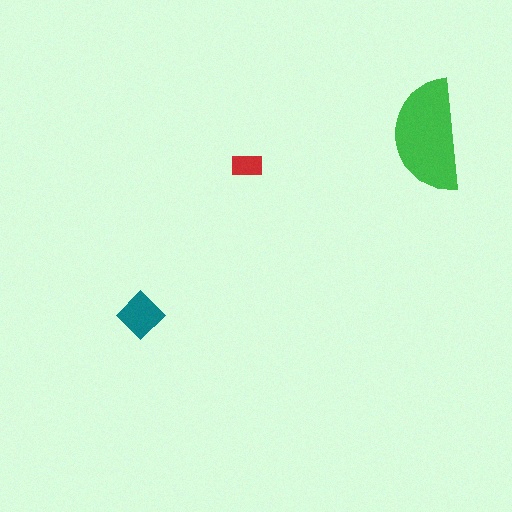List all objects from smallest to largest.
The red rectangle, the teal diamond, the green semicircle.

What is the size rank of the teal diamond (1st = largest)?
2nd.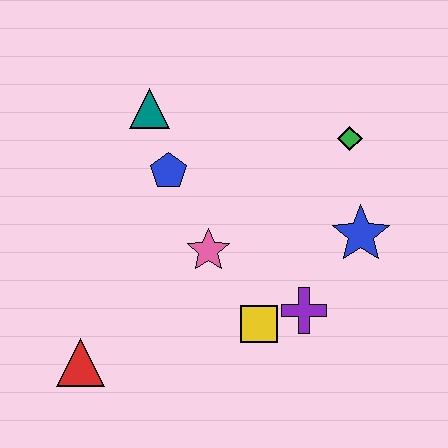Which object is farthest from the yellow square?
The teal triangle is farthest from the yellow square.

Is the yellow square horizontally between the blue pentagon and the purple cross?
Yes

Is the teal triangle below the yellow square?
No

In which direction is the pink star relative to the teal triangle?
The pink star is below the teal triangle.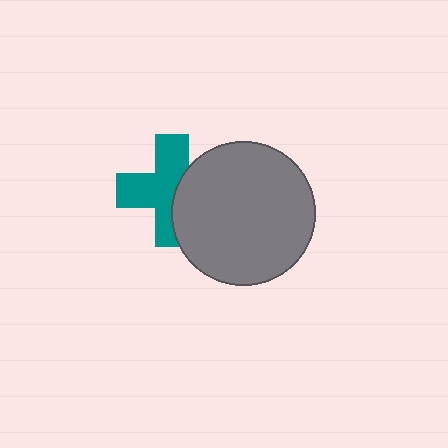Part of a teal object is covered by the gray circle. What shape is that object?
It is a cross.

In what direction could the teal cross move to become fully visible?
The teal cross could move left. That would shift it out from behind the gray circle entirely.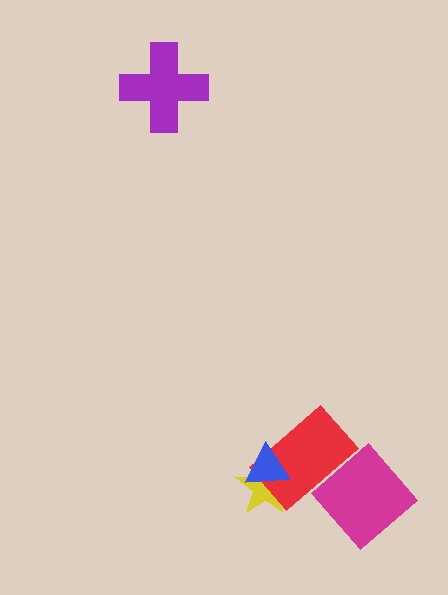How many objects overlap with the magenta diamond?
1 object overlaps with the magenta diamond.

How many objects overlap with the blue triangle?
2 objects overlap with the blue triangle.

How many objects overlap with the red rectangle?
3 objects overlap with the red rectangle.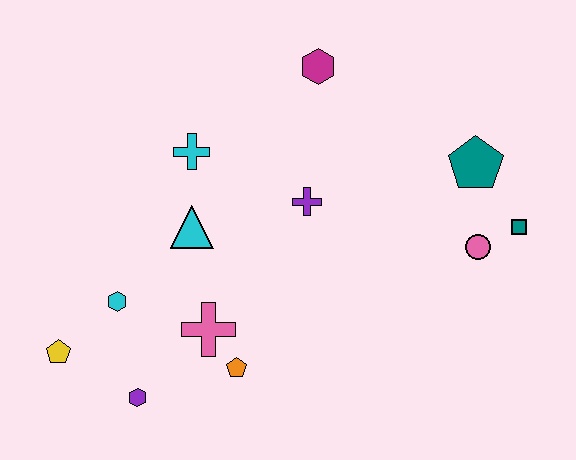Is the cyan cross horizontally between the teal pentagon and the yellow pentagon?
Yes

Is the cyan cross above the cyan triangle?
Yes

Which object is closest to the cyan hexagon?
The yellow pentagon is closest to the cyan hexagon.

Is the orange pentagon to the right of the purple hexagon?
Yes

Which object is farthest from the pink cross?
The teal square is farthest from the pink cross.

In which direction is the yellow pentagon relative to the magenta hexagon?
The yellow pentagon is below the magenta hexagon.